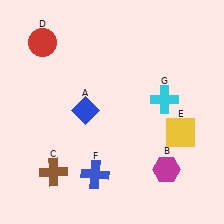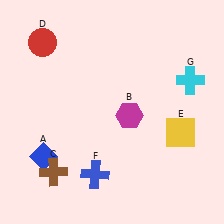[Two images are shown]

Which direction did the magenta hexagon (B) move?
The magenta hexagon (B) moved up.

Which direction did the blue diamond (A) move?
The blue diamond (A) moved down.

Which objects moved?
The objects that moved are: the blue diamond (A), the magenta hexagon (B), the cyan cross (G).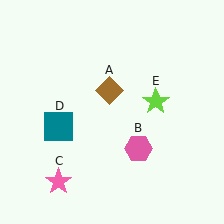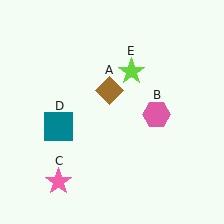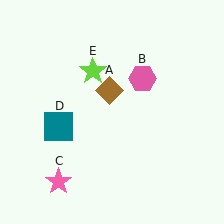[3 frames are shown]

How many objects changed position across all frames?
2 objects changed position: pink hexagon (object B), lime star (object E).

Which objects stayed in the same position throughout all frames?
Brown diamond (object A) and pink star (object C) and teal square (object D) remained stationary.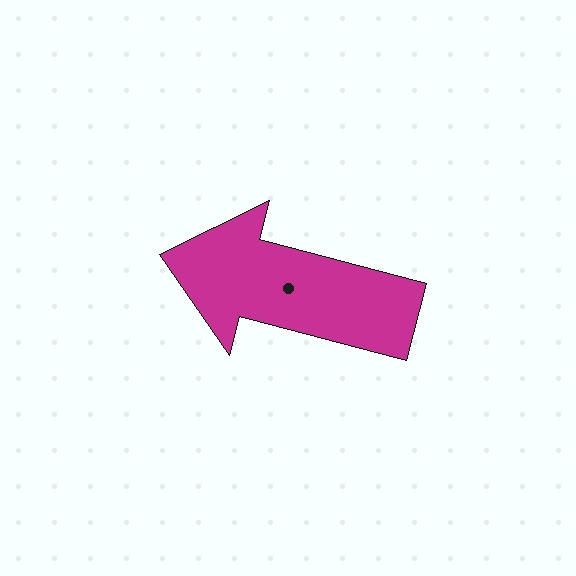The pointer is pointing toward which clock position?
Roughly 9 o'clock.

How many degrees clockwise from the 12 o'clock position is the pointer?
Approximately 285 degrees.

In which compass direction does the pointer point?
West.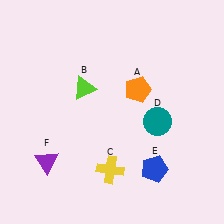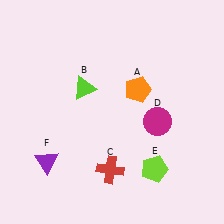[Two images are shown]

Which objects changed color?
C changed from yellow to red. D changed from teal to magenta. E changed from blue to lime.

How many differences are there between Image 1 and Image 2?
There are 3 differences between the two images.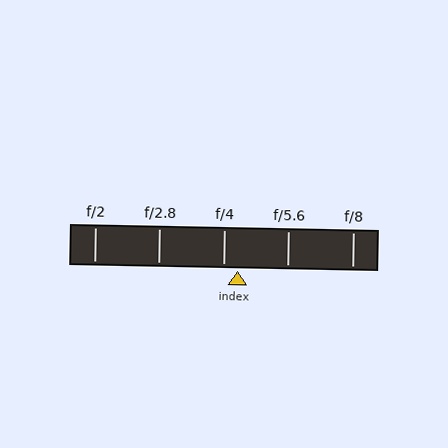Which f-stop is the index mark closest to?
The index mark is closest to f/4.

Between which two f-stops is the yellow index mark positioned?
The index mark is between f/4 and f/5.6.